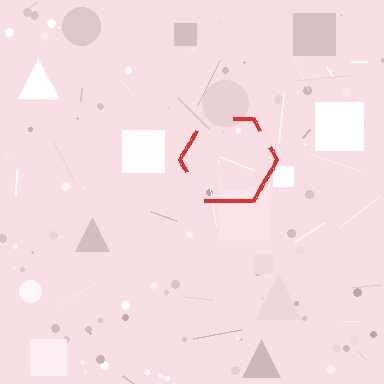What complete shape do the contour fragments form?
The contour fragments form a hexagon.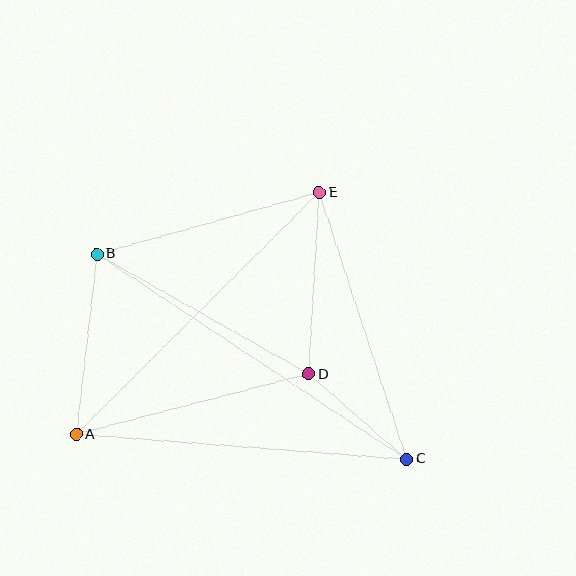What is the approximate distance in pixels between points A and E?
The distance between A and E is approximately 343 pixels.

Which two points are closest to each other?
Points C and D are closest to each other.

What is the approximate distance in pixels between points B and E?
The distance between B and E is approximately 231 pixels.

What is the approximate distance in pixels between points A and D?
The distance between A and D is approximately 240 pixels.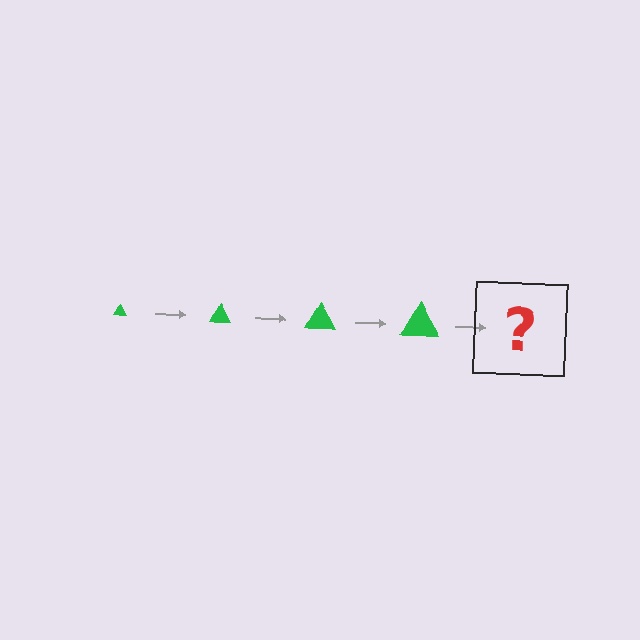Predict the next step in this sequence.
The next step is a green triangle, larger than the previous one.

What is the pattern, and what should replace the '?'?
The pattern is that the triangle gets progressively larger each step. The '?' should be a green triangle, larger than the previous one.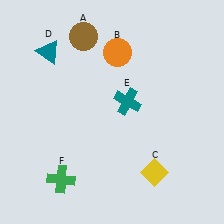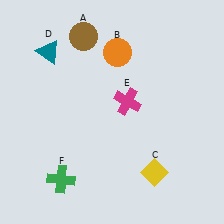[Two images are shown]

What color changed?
The cross (E) changed from teal in Image 1 to magenta in Image 2.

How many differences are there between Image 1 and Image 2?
There is 1 difference between the two images.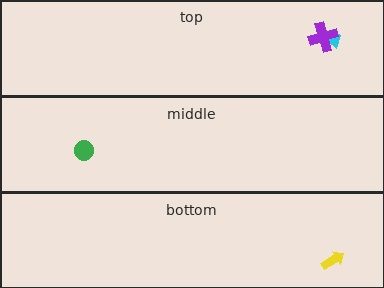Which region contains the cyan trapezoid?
The top region.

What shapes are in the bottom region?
The yellow arrow.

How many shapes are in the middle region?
1.